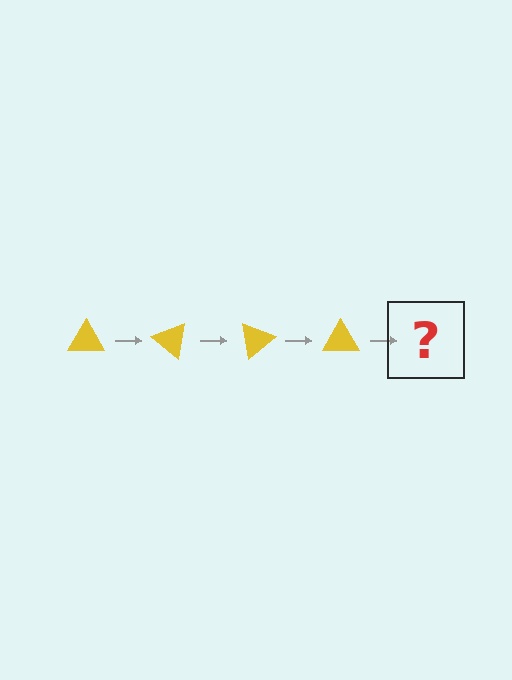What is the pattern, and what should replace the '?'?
The pattern is that the triangle rotates 40 degrees each step. The '?' should be a yellow triangle rotated 160 degrees.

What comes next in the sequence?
The next element should be a yellow triangle rotated 160 degrees.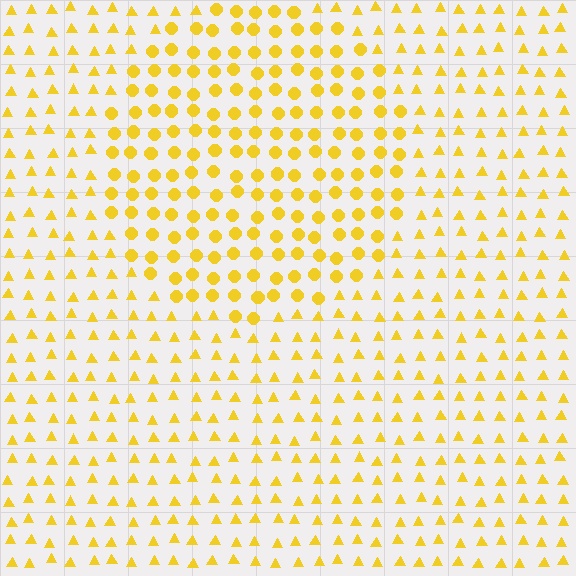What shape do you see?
I see a circle.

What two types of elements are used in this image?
The image uses circles inside the circle region and triangles outside it.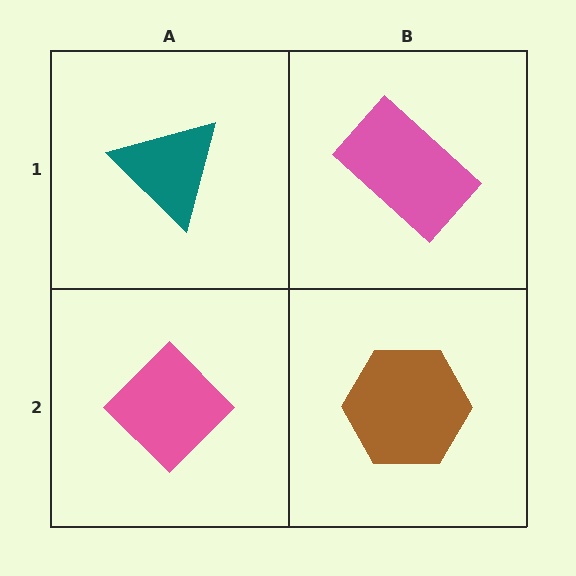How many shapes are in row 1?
2 shapes.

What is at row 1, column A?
A teal triangle.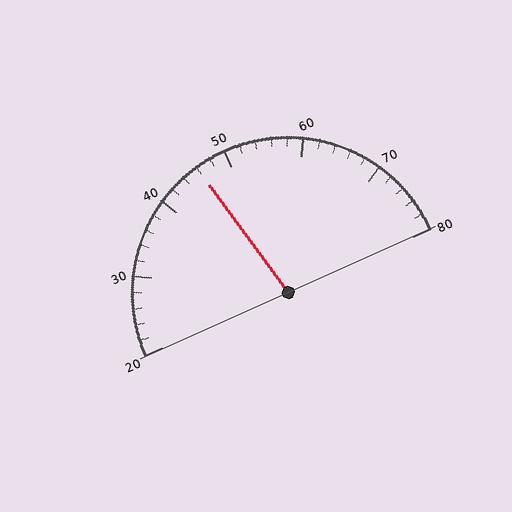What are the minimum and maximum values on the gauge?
The gauge ranges from 20 to 80.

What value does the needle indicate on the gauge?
The needle indicates approximately 46.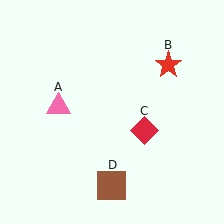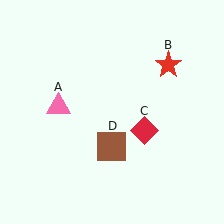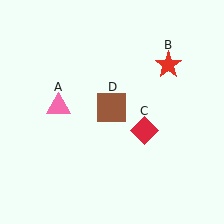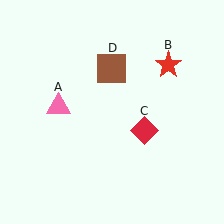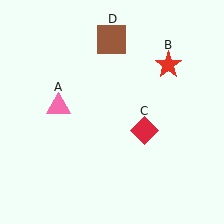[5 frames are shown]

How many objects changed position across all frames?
1 object changed position: brown square (object D).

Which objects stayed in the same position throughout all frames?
Pink triangle (object A) and red star (object B) and red diamond (object C) remained stationary.